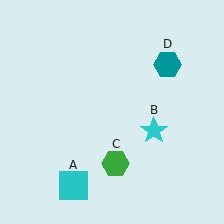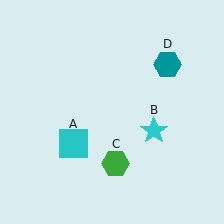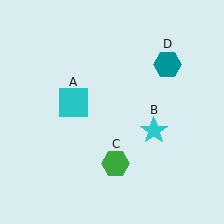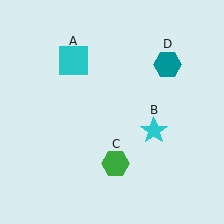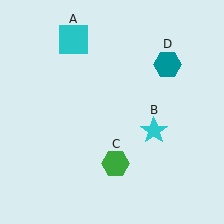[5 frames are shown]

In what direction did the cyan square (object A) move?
The cyan square (object A) moved up.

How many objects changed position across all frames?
1 object changed position: cyan square (object A).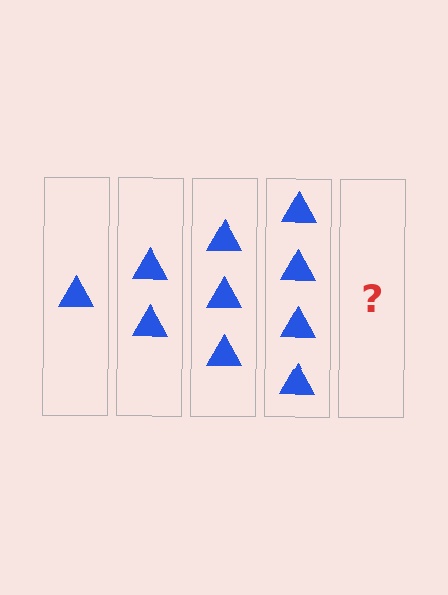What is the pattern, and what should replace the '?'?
The pattern is that each step adds one more triangle. The '?' should be 5 triangles.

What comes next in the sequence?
The next element should be 5 triangles.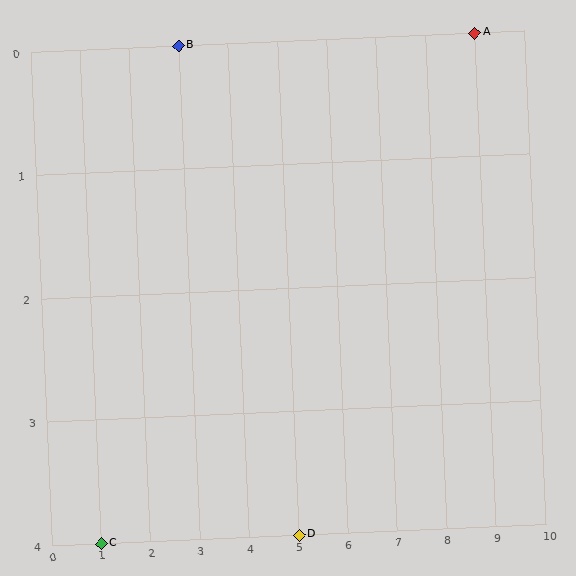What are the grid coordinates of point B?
Point B is at grid coordinates (3, 0).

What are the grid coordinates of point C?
Point C is at grid coordinates (1, 4).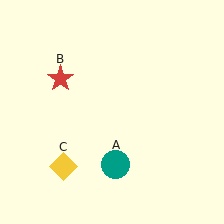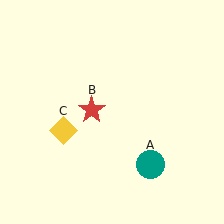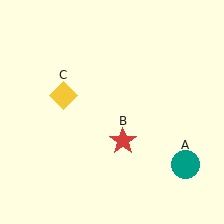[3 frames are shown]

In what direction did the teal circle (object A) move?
The teal circle (object A) moved right.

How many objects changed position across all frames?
3 objects changed position: teal circle (object A), red star (object B), yellow diamond (object C).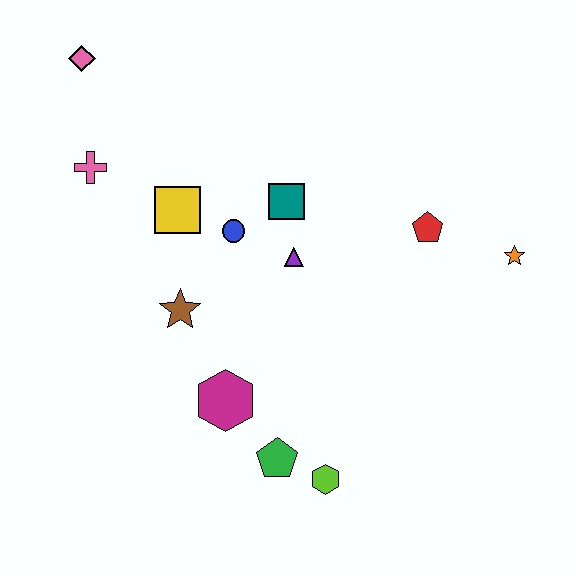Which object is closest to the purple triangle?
The teal square is closest to the purple triangle.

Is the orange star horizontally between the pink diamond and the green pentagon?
No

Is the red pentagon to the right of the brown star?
Yes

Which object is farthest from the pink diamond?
The lime hexagon is farthest from the pink diamond.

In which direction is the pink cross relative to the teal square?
The pink cross is to the left of the teal square.